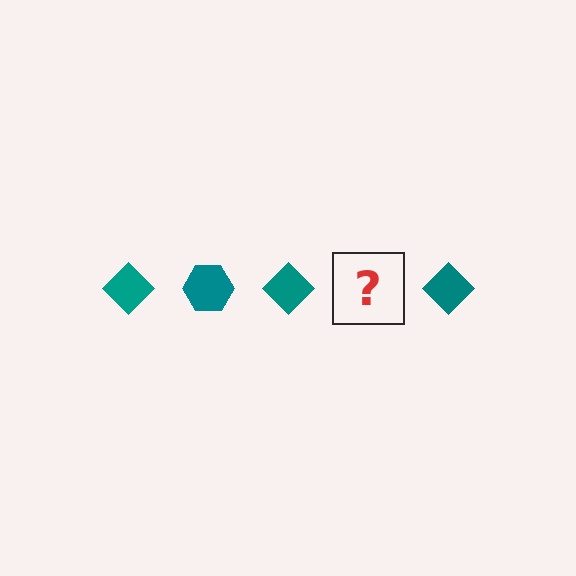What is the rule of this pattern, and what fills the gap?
The rule is that the pattern cycles through diamond, hexagon shapes in teal. The gap should be filled with a teal hexagon.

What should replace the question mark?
The question mark should be replaced with a teal hexagon.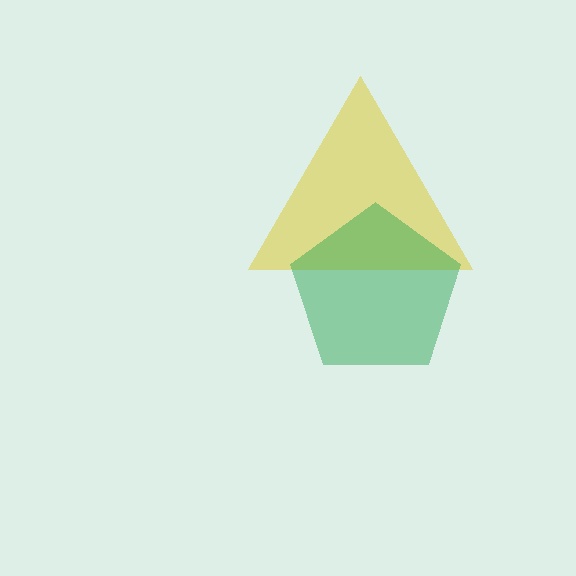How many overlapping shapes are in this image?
There are 2 overlapping shapes in the image.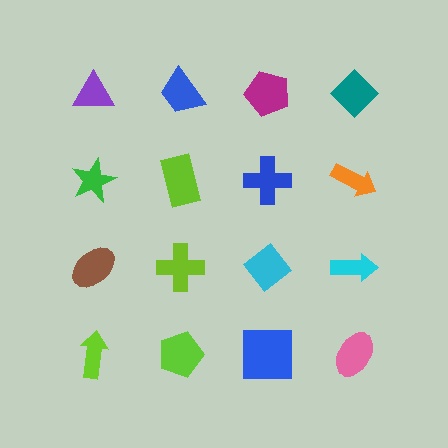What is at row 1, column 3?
A magenta pentagon.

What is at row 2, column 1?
A green star.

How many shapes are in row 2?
4 shapes.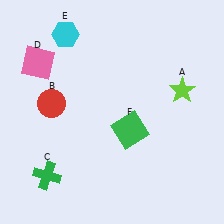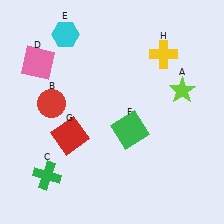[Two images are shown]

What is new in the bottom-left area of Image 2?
A red square (G) was added in the bottom-left area of Image 2.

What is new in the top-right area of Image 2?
A yellow cross (H) was added in the top-right area of Image 2.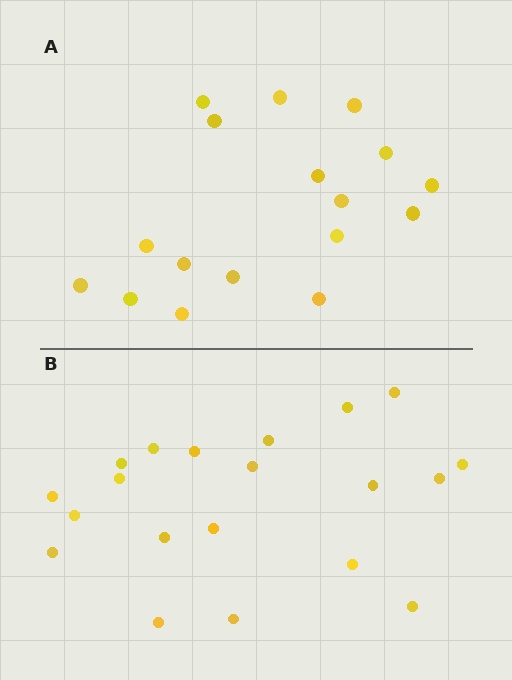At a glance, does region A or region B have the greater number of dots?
Region B (the bottom region) has more dots.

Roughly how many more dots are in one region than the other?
Region B has just a few more — roughly 2 or 3 more dots than region A.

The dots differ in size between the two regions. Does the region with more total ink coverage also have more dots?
No. Region A has more total ink coverage because its dots are larger, but region B actually contains more individual dots. Total area can be misleading — the number of items is what matters here.